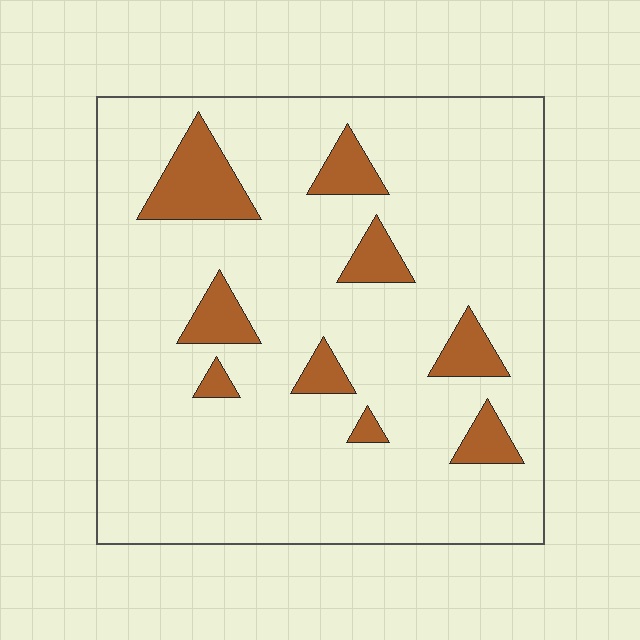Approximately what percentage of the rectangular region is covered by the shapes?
Approximately 15%.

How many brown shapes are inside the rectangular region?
9.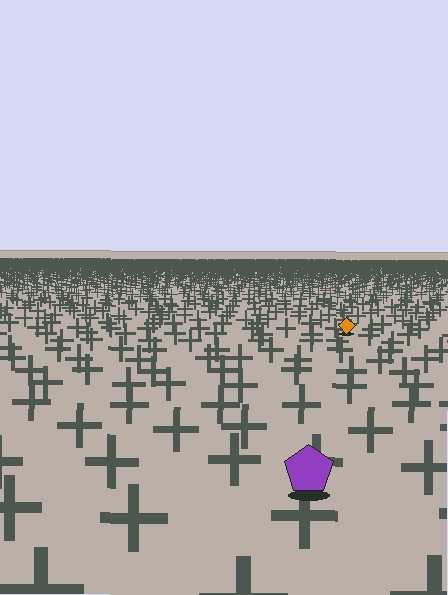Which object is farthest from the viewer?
The orange diamond is farthest from the viewer. It appears smaller and the ground texture around it is denser.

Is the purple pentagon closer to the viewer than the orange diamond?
Yes. The purple pentagon is closer — you can tell from the texture gradient: the ground texture is coarser near it.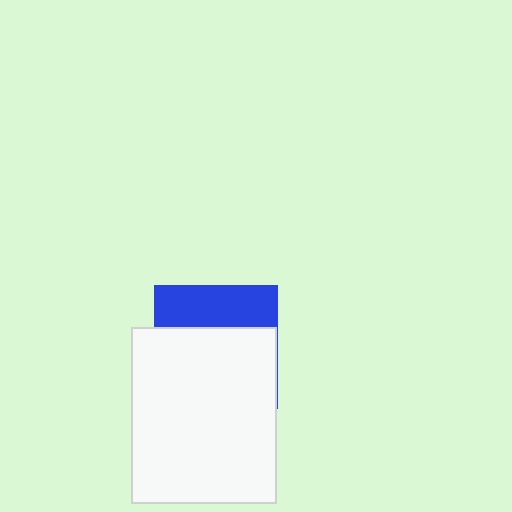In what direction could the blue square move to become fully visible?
The blue square could move up. That would shift it out from behind the white rectangle entirely.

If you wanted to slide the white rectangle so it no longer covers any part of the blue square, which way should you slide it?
Slide it down — that is the most direct way to separate the two shapes.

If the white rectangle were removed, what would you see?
You would see the complete blue square.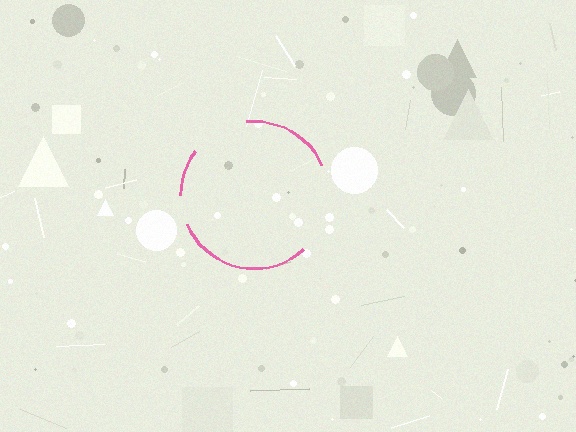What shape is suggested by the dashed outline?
The dashed outline suggests a circle.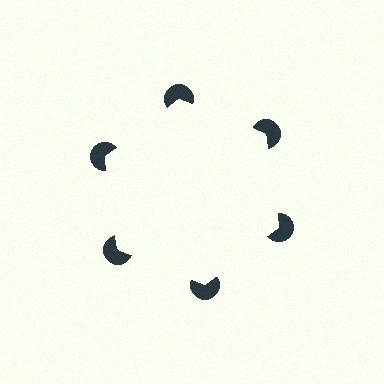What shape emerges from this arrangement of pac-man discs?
An illusory hexagon — its edges are inferred from the aligned wedge cuts in the pac-man discs, not physically drawn.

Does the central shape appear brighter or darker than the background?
It typically appears slightly brighter than the background, even though no actual brightness change is drawn.